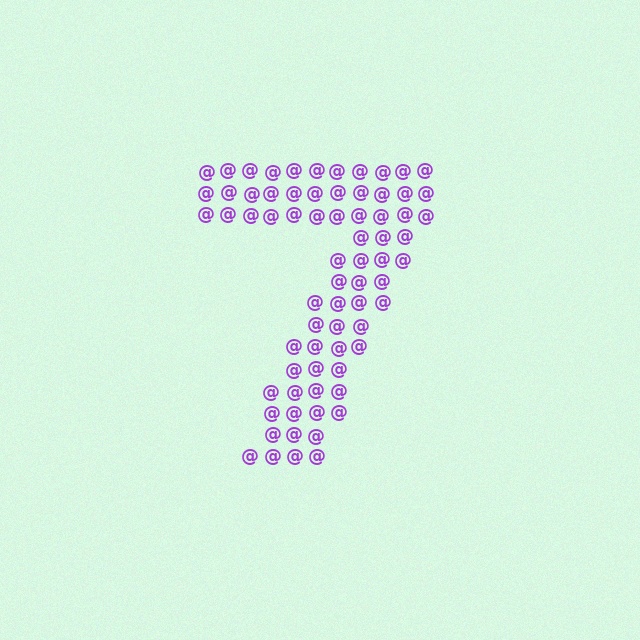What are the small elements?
The small elements are at signs.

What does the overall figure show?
The overall figure shows the digit 7.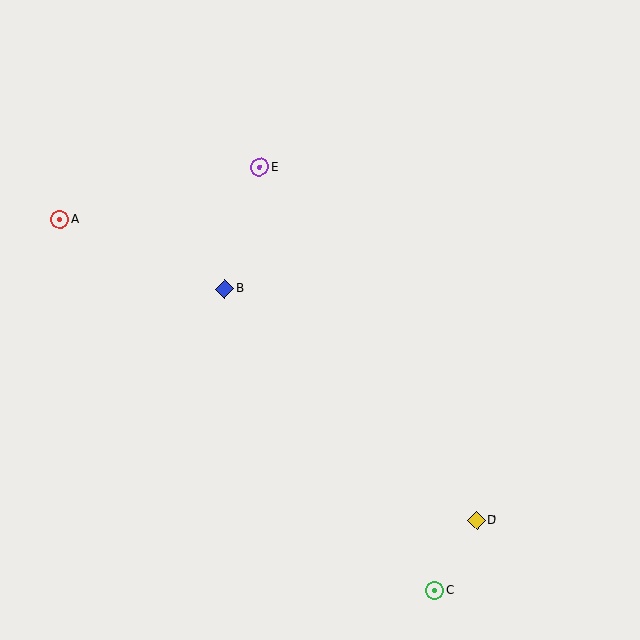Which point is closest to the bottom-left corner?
Point B is closest to the bottom-left corner.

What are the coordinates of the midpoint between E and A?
The midpoint between E and A is at (160, 193).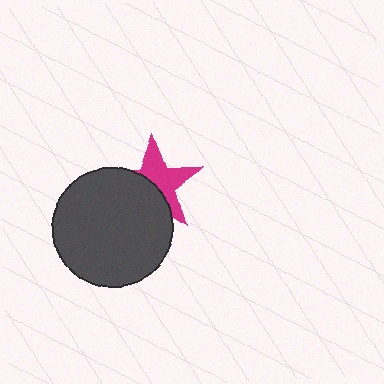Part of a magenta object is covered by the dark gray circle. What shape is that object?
It is a star.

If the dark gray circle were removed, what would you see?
You would see the complete magenta star.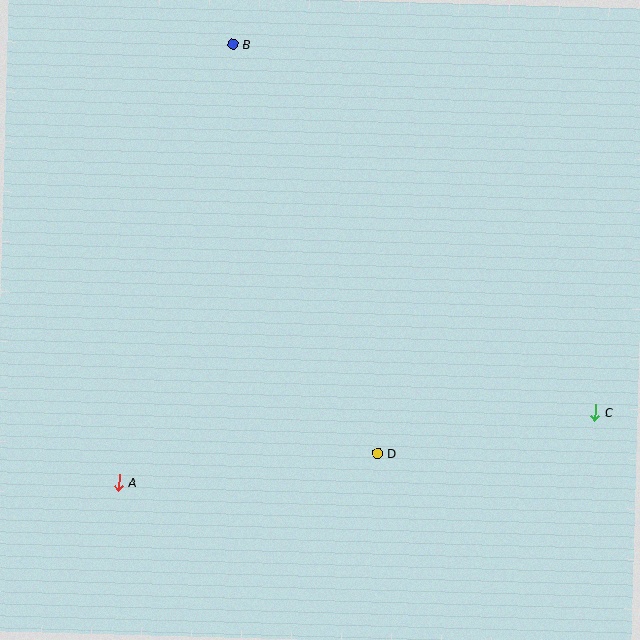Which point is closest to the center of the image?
Point D at (378, 453) is closest to the center.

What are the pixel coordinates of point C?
Point C is at (595, 412).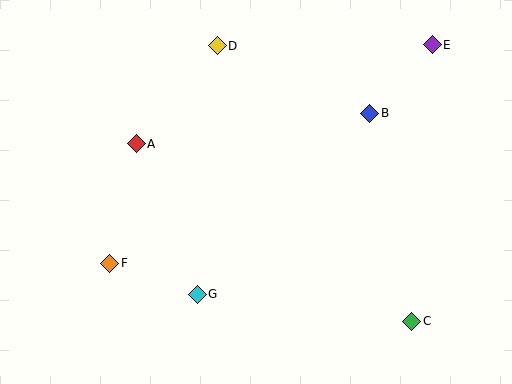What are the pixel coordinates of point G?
Point G is at (197, 294).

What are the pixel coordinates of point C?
Point C is at (412, 321).